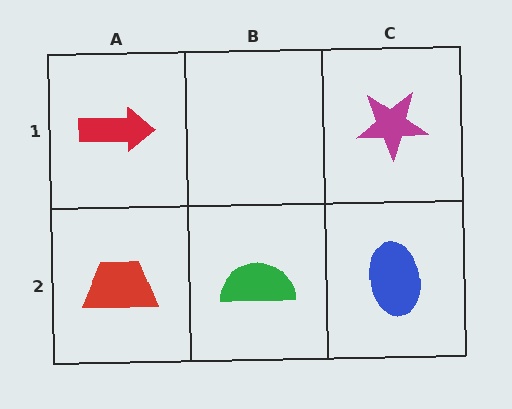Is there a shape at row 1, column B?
No, that cell is empty.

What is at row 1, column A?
A red arrow.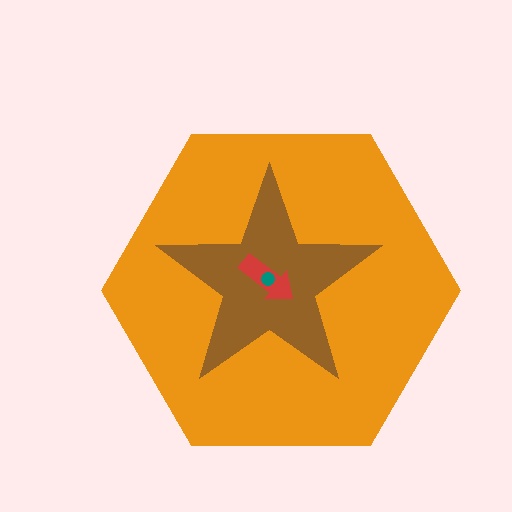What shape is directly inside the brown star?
The red arrow.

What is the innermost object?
The teal circle.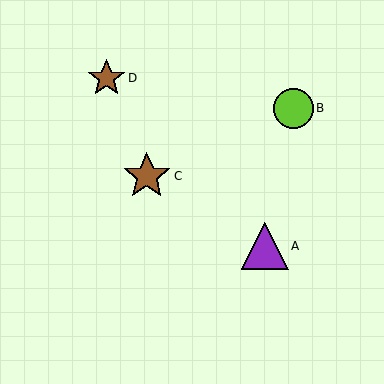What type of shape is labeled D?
Shape D is a brown star.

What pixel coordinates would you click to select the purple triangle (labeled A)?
Click at (265, 246) to select the purple triangle A.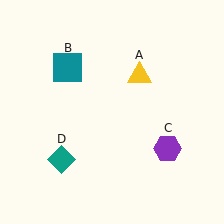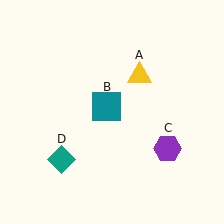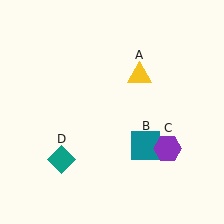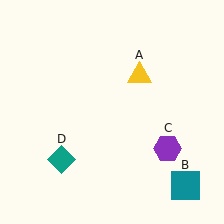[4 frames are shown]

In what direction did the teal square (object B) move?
The teal square (object B) moved down and to the right.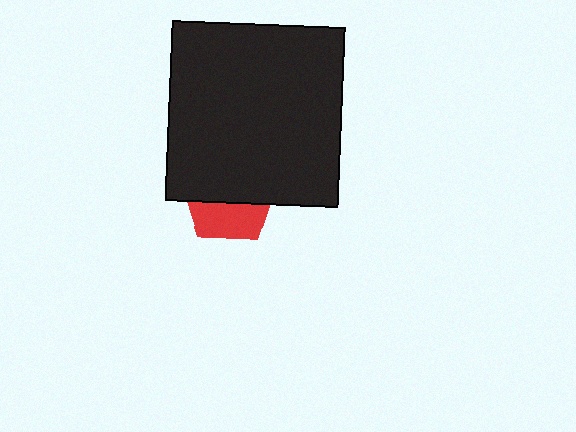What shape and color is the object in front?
The object in front is a black rectangle.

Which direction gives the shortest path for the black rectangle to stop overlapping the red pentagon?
Moving up gives the shortest separation.